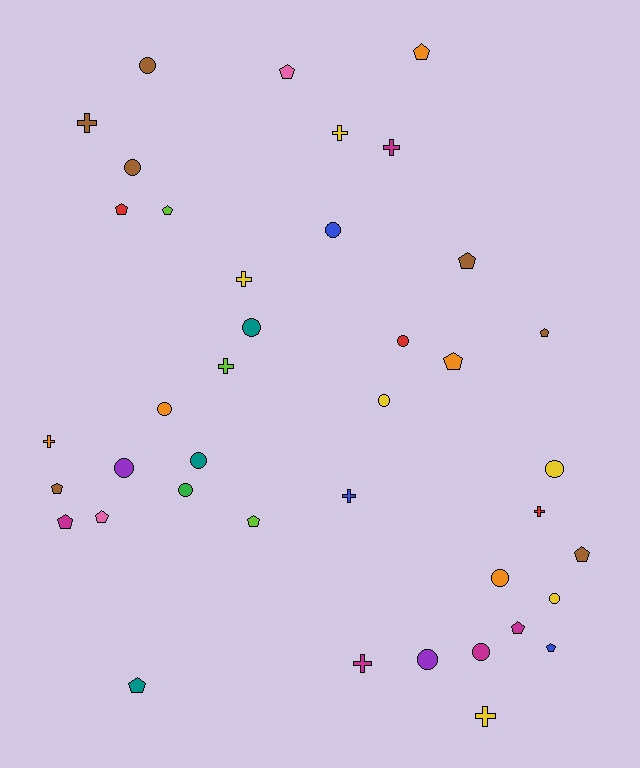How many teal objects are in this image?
There are 3 teal objects.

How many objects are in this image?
There are 40 objects.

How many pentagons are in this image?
There are 15 pentagons.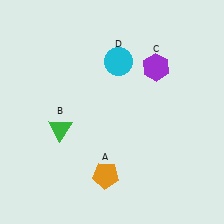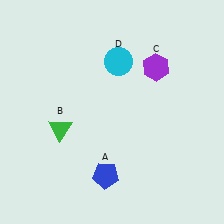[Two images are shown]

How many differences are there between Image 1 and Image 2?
There is 1 difference between the two images.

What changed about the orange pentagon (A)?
In Image 1, A is orange. In Image 2, it changed to blue.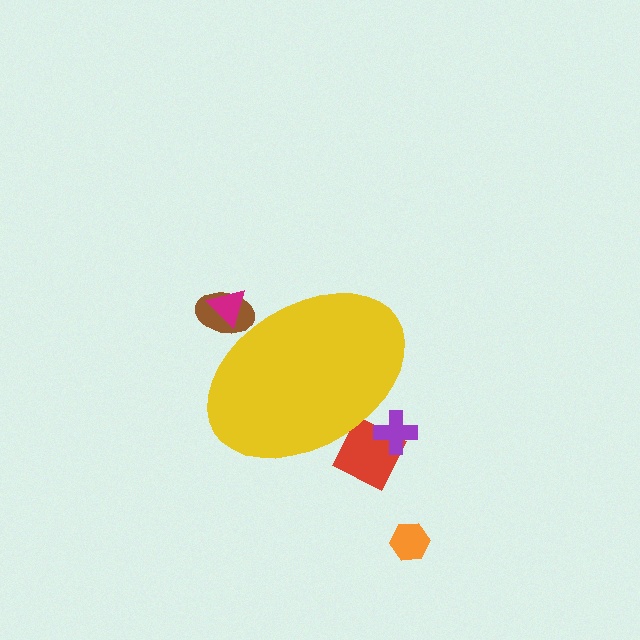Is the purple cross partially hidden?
Yes, the purple cross is partially hidden behind the yellow ellipse.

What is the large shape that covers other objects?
A yellow ellipse.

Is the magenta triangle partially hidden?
Yes, the magenta triangle is partially hidden behind the yellow ellipse.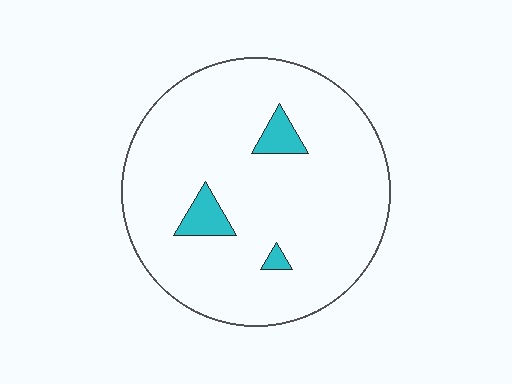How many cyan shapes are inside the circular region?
3.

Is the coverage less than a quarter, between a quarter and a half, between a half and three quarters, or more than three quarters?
Less than a quarter.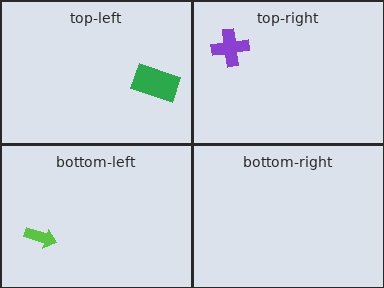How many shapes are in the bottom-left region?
1.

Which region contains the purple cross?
The top-right region.